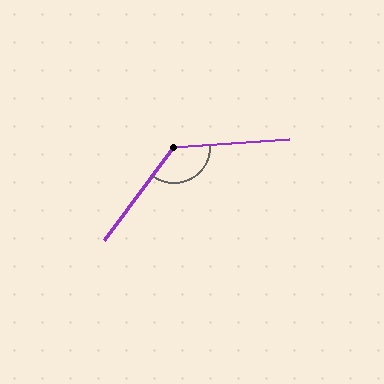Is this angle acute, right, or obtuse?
It is obtuse.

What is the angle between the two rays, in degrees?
Approximately 131 degrees.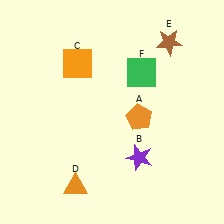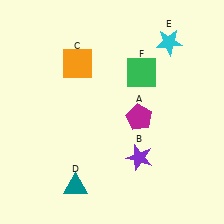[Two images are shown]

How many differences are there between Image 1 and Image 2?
There are 3 differences between the two images.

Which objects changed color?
A changed from orange to magenta. D changed from orange to teal. E changed from brown to cyan.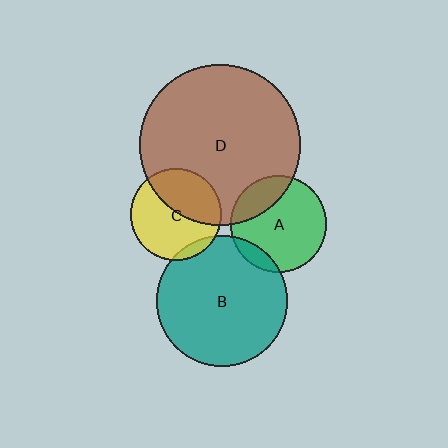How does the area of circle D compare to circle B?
Approximately 1.5 times.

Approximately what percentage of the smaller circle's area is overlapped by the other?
Approximately 40%.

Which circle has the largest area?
Circle D (brown).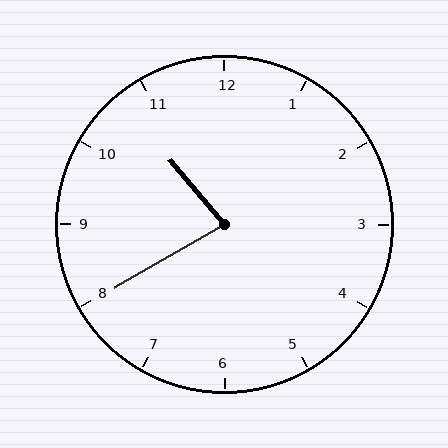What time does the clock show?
10:40.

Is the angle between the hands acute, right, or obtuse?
It is acute.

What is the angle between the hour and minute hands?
Approximately 80 degrees.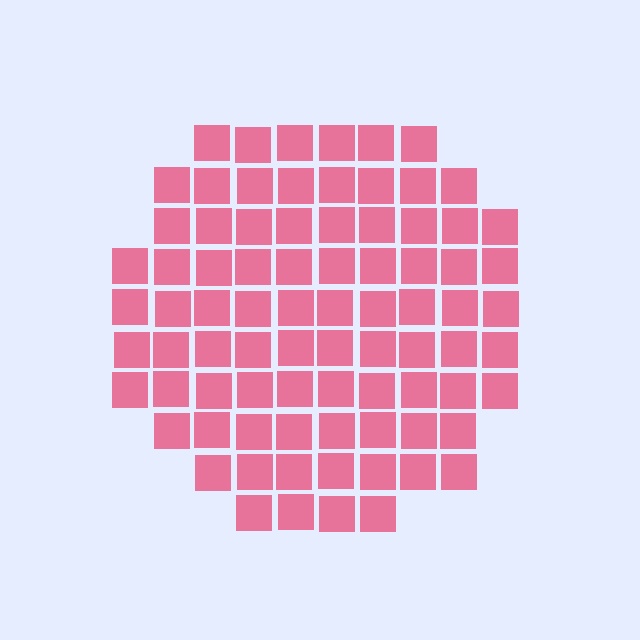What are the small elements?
The small elements are squares.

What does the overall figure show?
The overall figure shows a circle.